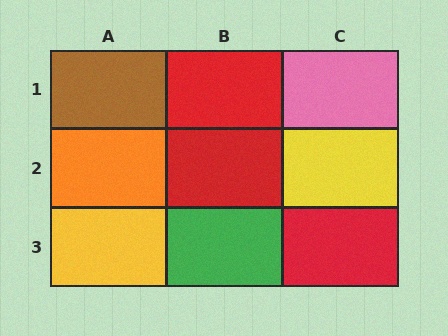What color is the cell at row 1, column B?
Red.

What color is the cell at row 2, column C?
Yellow.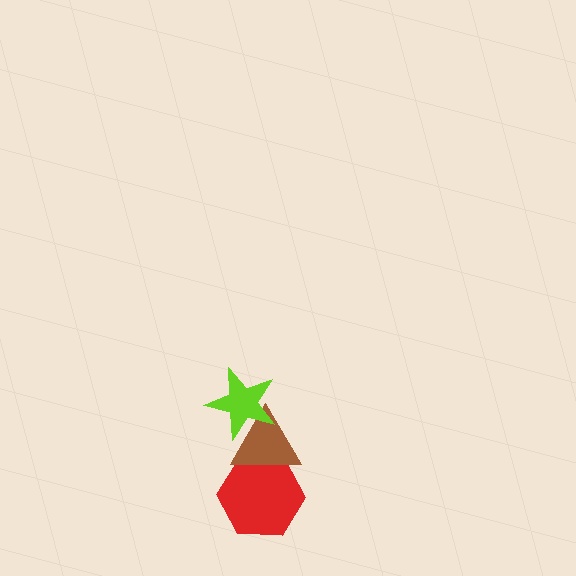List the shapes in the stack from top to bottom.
From top to bottom: the lime star, the brown triangle, the red hexagon.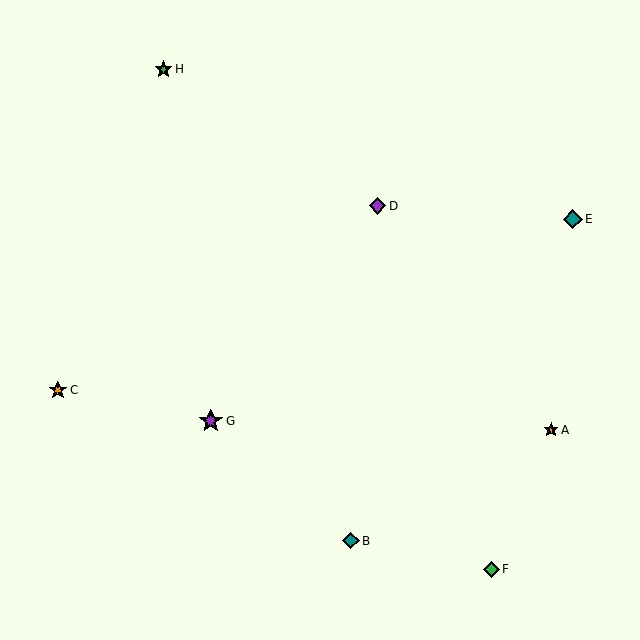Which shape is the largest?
The purple star (labeled G) is the largest.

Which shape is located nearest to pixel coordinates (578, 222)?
The teal diamond (labeled E) at (573, 219) is nearest to that location.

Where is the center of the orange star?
The center of the orange star is at (551, 430).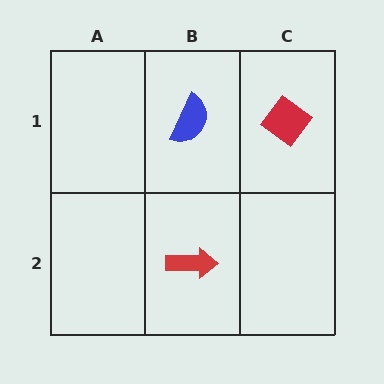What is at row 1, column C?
A red diamond.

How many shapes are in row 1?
2 shapes.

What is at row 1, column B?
A blue semicircle.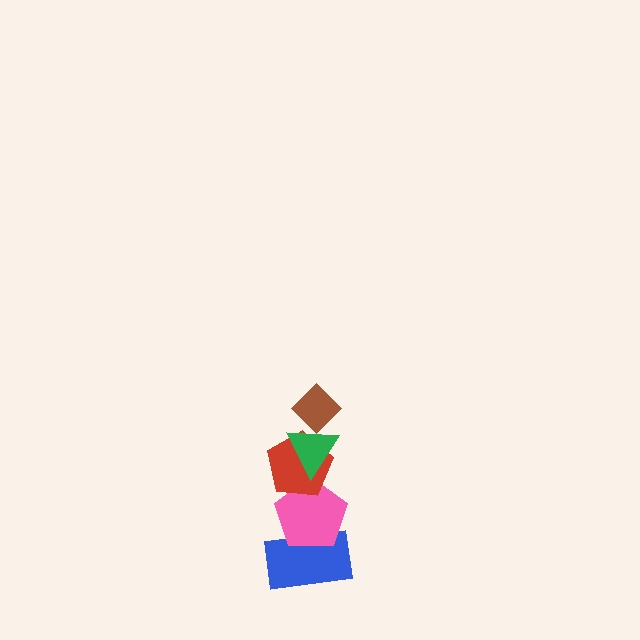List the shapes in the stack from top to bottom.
From top to bottom: the brown diamond, the green triangle, the red pentagon, the pink pentagon, the blue rectangle.